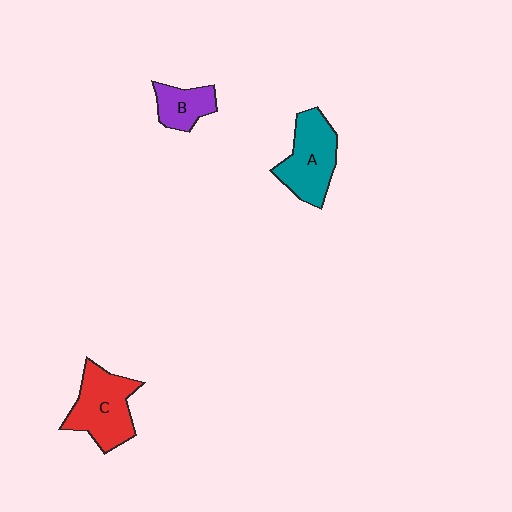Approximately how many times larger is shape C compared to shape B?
Approximately 1.9 times.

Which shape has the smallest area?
Shape B (purple).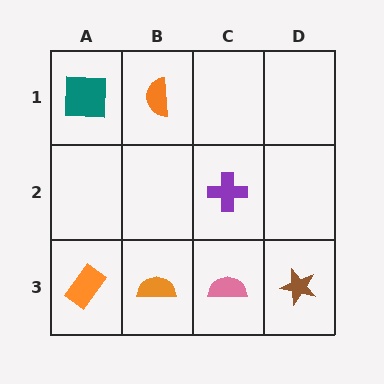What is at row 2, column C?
A purple cross.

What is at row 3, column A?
An orange rectangle.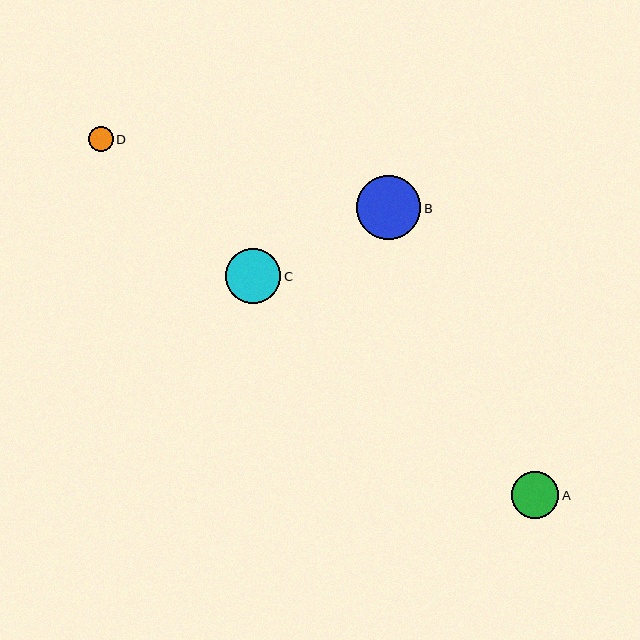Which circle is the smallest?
Circle D is the smallest with a size of approximately 24 pixels.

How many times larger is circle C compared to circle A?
Circle C is approximately 1.2 times the size of circle A.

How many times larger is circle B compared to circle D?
Circle B is approximately 2.6 times the size of circle D.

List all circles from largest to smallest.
From largest to smallest: B, C, A, D.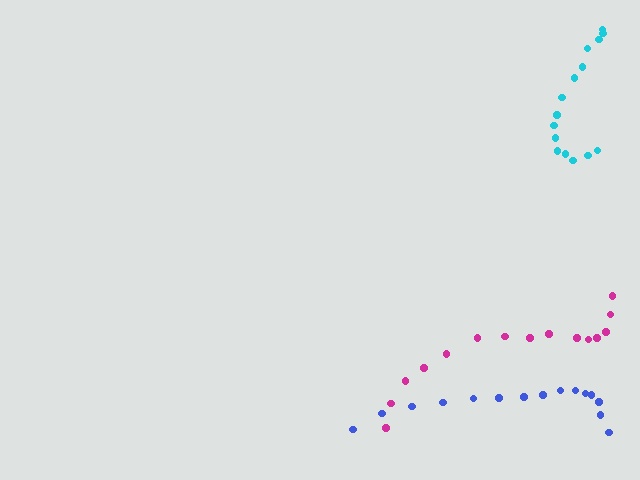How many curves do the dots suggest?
There are 3 distinct paths.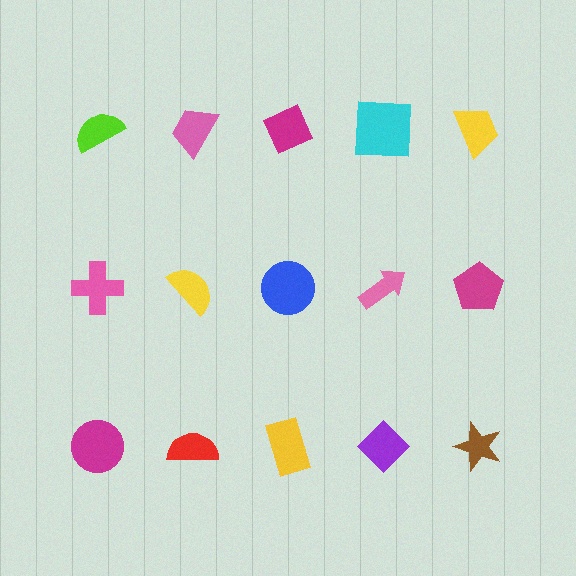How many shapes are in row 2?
5 shapes.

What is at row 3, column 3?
A yellow rectangle.